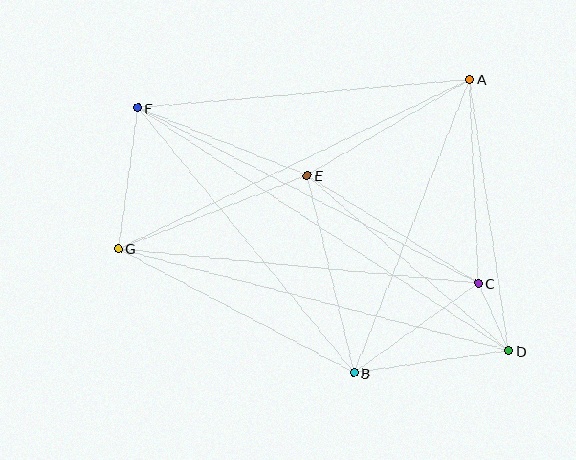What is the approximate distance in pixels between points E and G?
The distance between E and G is approximately 203 pixels.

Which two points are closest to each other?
Points C and D are closest to each other.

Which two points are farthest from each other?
Points D and F are farthest from each other.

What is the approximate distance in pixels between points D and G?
The distance between D and G is approximately 403 pixels.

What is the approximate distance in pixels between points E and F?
The distance between E and F is approximately 183 pixels.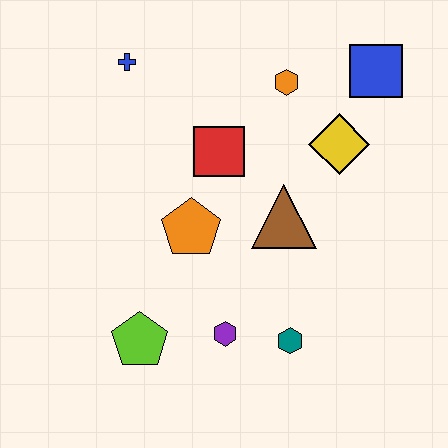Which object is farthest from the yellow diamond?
The lime pentagon is farthest from the yellow diamond.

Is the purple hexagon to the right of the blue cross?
Yes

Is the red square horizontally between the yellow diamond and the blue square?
No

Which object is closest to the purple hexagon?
The teal hexagon is closest to the purple hexagon.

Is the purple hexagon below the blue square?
Yes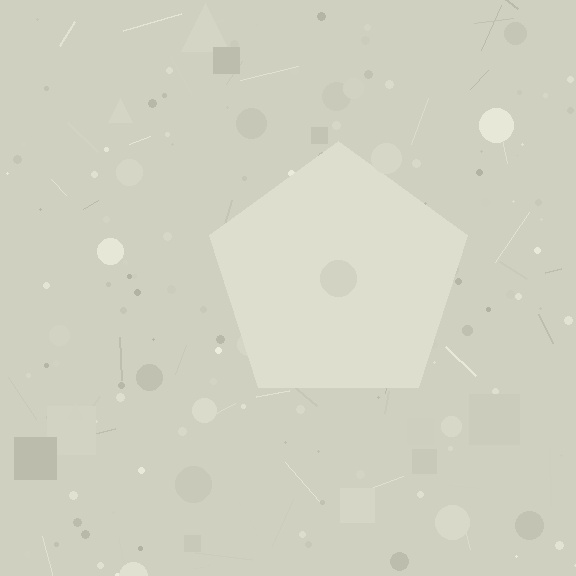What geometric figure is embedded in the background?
A pentagon is embedded in the background.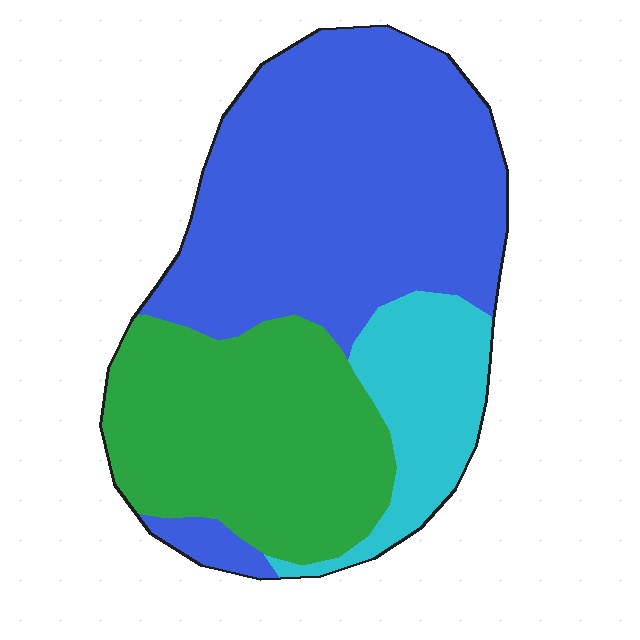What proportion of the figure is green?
Green covers around 35% of the figure.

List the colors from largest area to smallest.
From largest to smallest: blue, green, cyan.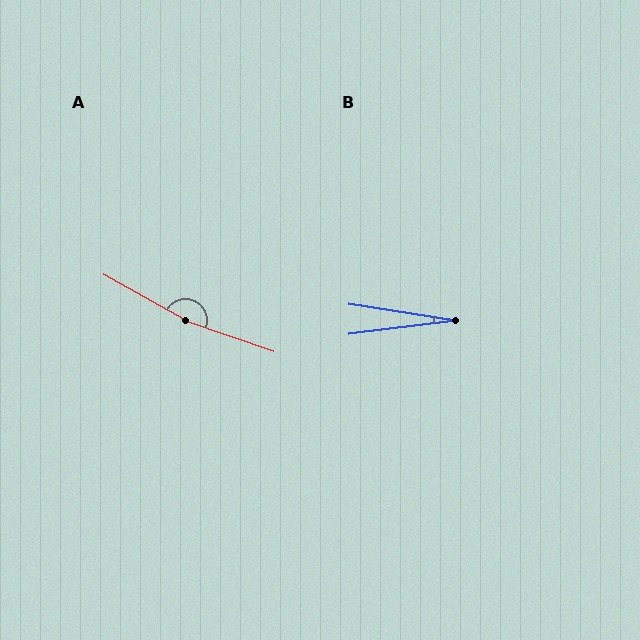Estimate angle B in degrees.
Approximately 16 degrees.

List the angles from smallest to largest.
B (16°), A (170°).